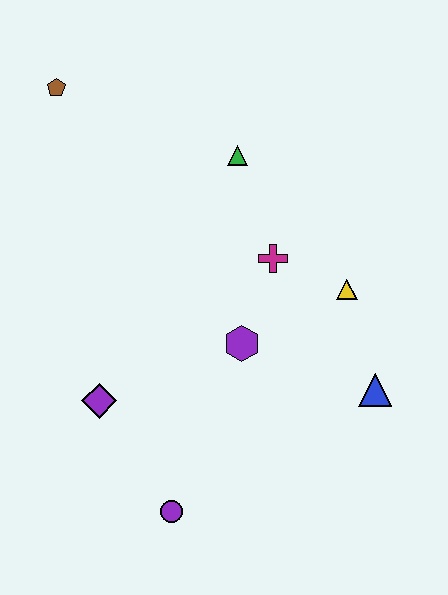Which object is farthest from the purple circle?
The brown pentagon is farthest from the purple circle.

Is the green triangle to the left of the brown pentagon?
No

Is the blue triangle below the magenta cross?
Yes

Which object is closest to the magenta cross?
The yellow triangle is closest to the magenta cross.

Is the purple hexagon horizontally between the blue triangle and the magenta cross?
No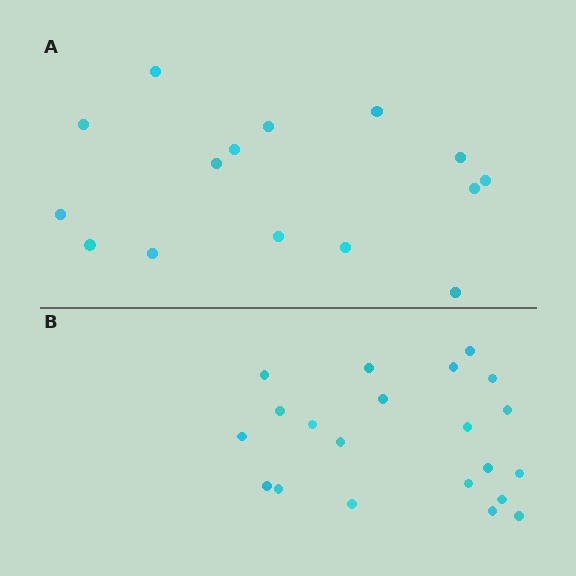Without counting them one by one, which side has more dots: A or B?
Region B (the bottom region) has more dots.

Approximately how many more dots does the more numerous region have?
Region B has about 6 more dots than region A.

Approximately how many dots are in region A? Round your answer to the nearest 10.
About 20 dots. (The exact count is 15, which rounds to 20.)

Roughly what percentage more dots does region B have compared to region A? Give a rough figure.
About 40% more.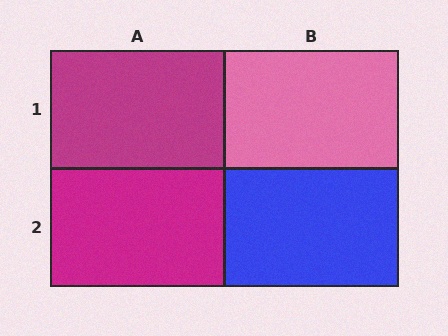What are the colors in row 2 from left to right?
Magenta, blue.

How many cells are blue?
1 cell is blue.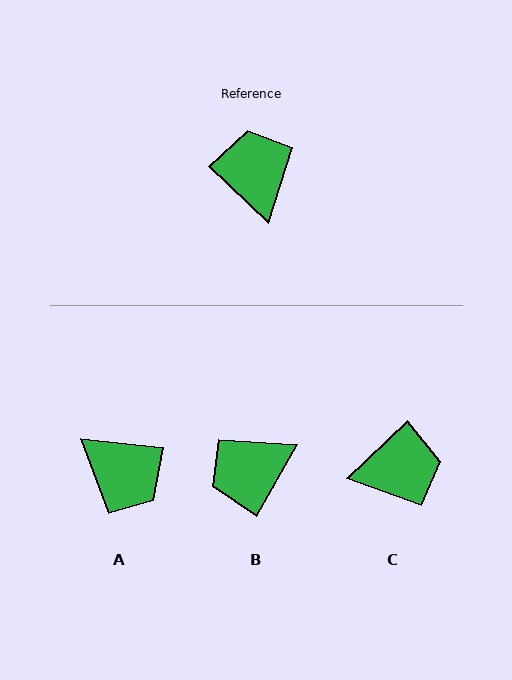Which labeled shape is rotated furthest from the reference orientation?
A, about 143 degrees away.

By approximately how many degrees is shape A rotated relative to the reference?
Approximately 143 degrees clockwise.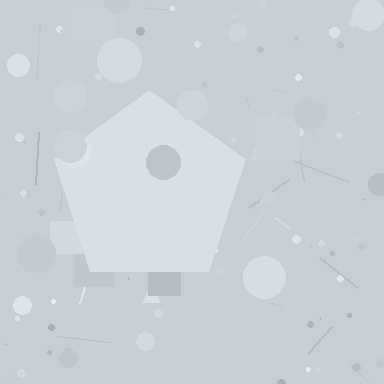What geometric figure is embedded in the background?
A pentagon is embedded in the background.